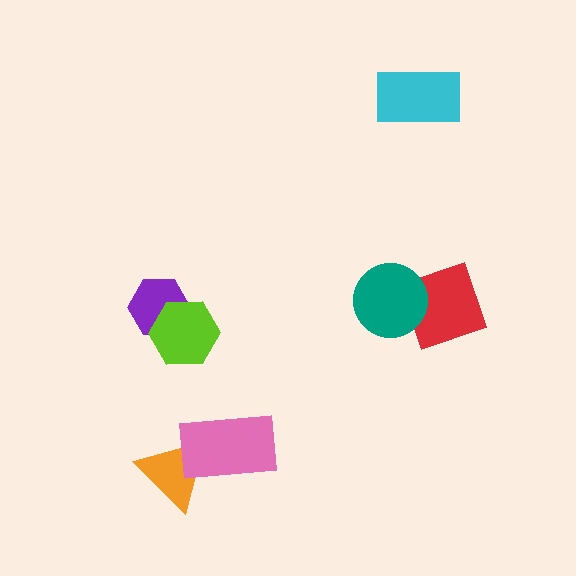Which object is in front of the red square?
The teal circle is in front of the red square.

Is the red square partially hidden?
Yes, it is partially covered by another shape.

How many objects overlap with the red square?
1 object overlaps with the red square.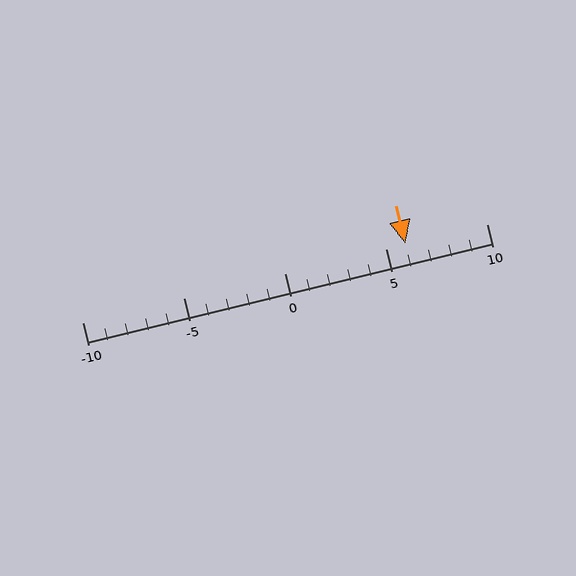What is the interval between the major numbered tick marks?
The major tick marks are spaced 5 units apart.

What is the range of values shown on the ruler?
The ruler shows values from -10 to 10.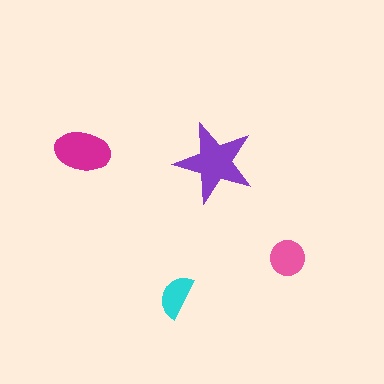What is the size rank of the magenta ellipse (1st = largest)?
2nd.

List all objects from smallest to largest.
The cyan semicircle, the pink circle, the magenta ellipse, the purple star.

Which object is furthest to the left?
The magenta ellipse is leftmost.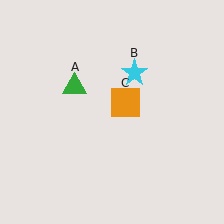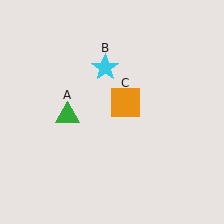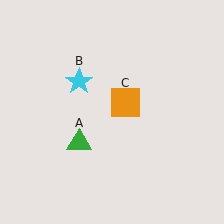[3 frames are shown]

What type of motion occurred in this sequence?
The green triangle (object A), cyan star (object B) rotated counterclockwise around the center of the scene.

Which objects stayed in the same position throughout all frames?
Orange square (object C) remained stationary.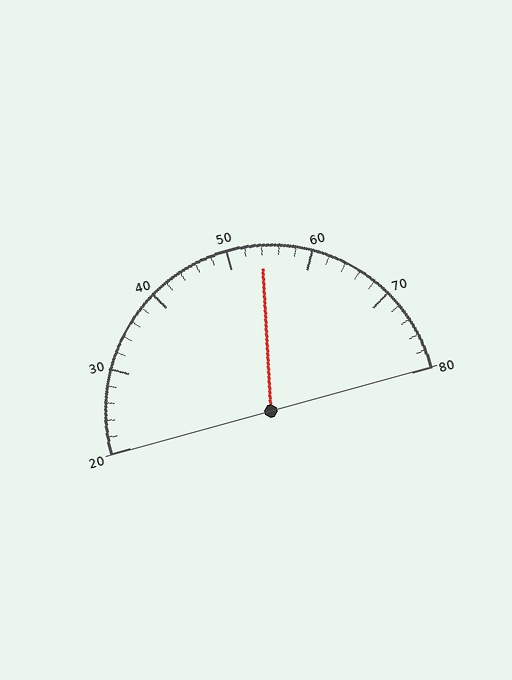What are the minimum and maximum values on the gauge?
The gauge ranges from 20 to 80.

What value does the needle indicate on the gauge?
The needle indicates approximately 54.